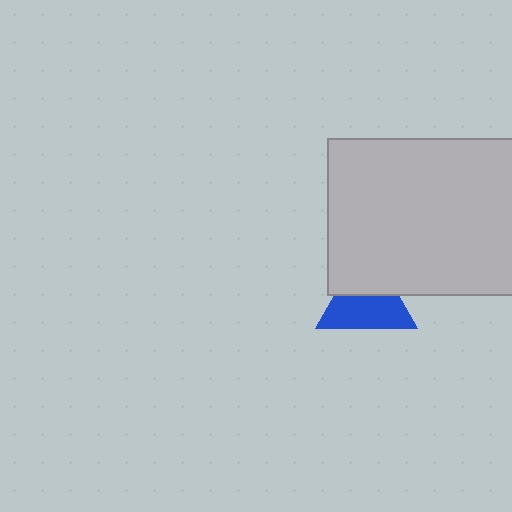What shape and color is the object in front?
The object in front is a light gray rectangle.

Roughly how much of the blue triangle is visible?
About half of it is visible (roughly 61%).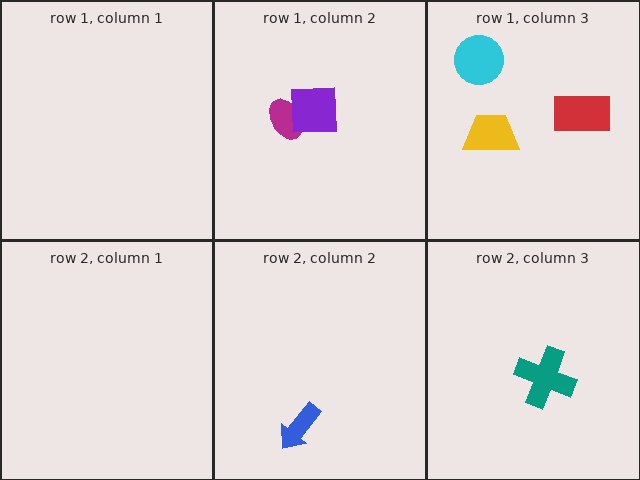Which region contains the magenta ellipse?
The row 1, column 2 region.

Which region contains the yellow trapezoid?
The row 1, column 3 region.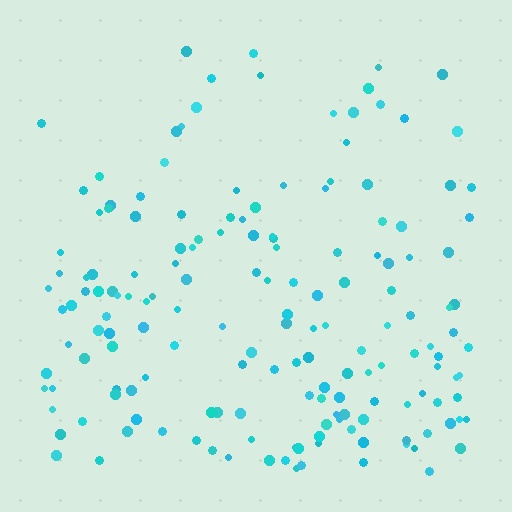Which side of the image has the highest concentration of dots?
The bottom.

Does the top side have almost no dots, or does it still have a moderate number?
Still a moderate number, just noticeably fewer than the bottom.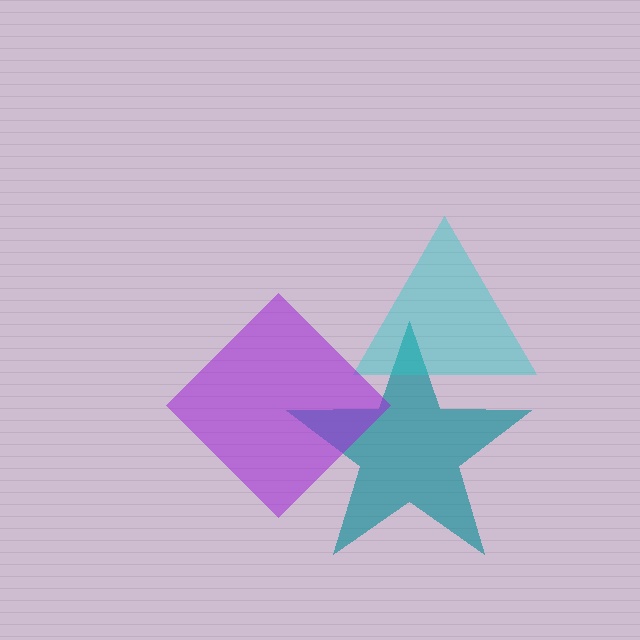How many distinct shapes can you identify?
There are 3 distinct shapes: a teal star, a cyan triangle, a purple diamond.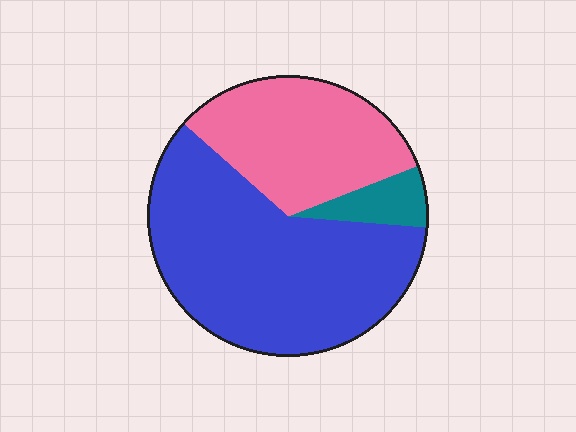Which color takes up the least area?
Teal, at roughly 5%.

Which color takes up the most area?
Blue, at roughly 60%.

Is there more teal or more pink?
Pink.